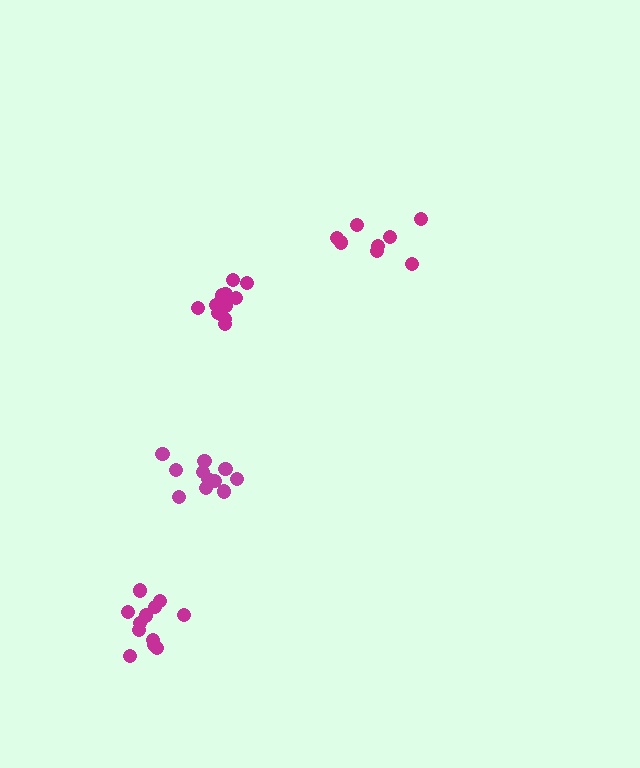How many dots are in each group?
Group 1: 11 dots, Group 2: 11 dots, Group 3: 8 dots, Group 4: 12 dots (42 total).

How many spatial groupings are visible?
There are 4 spatial groupings.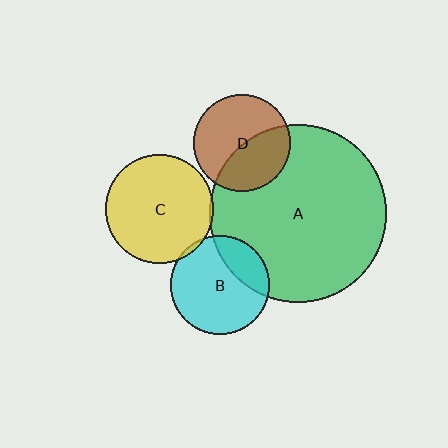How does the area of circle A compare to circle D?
Approximately 3.4 times.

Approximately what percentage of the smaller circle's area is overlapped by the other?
Approximately 5%.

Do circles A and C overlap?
Yes.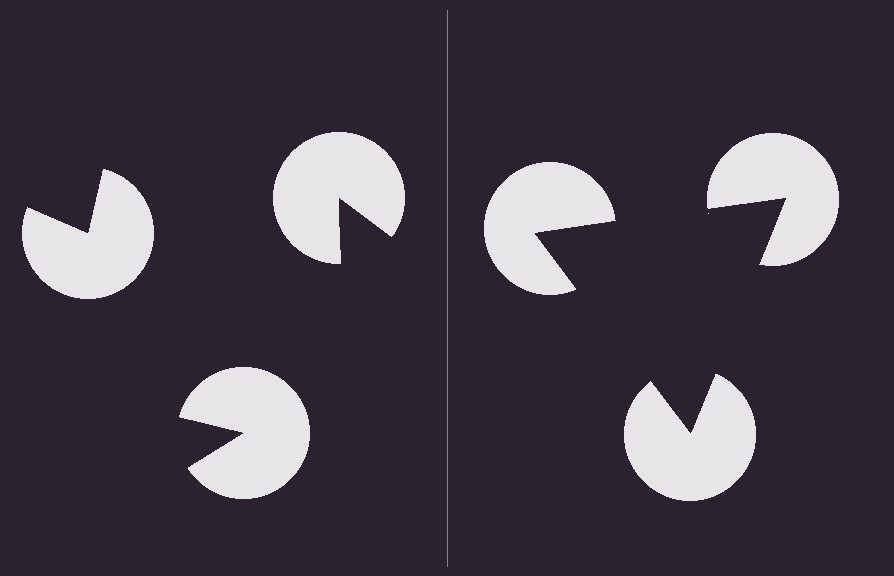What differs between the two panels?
The pac-man discs are positioned identically on both sides; only the wedge orientations differ. On the right they align to a triangle; on the left they are misaligned.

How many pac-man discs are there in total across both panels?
6 — 3 on each side.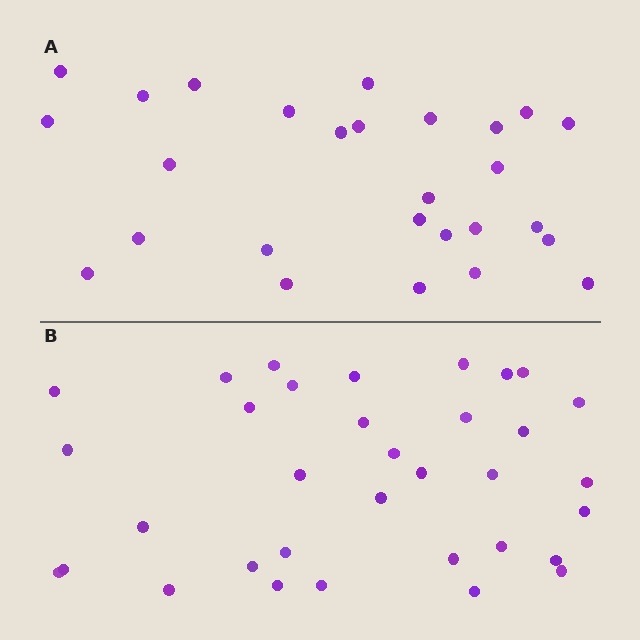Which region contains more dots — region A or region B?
Region B (the bottom region) has more dots.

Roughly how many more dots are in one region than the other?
Region B has roughly 8 or so more dots than region A.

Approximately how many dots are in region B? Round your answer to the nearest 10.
About 30 dots. (The exact count is 34, which rounds to 30.)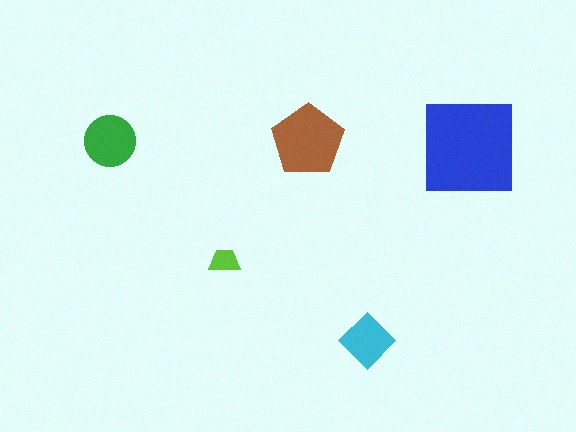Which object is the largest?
The blue square.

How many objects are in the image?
There are 5 objects in the image.